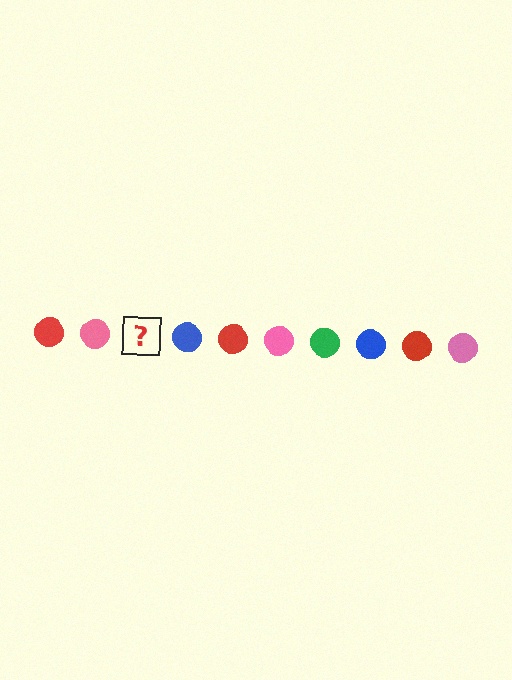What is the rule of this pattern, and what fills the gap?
The rule is that the pattern cycles through red, pink, green, blue circles. The gap should be filled with a green circle.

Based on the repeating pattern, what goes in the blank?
The blank should be a green circle.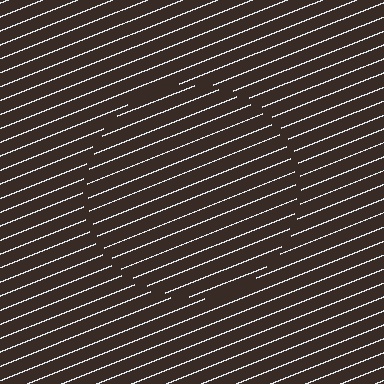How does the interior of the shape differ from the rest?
The interior of the shape contains the same grating, shifted by half a period — the contour is defined by the phase discontinuity where line-ends from the inner and outer gratings abut.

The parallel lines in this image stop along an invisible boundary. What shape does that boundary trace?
An illusory circle. The interior of the shape contains the same grating, shifted by half a period — the contour is defined by the phase discontinuity where line-ends from the inner and outer gratings abut.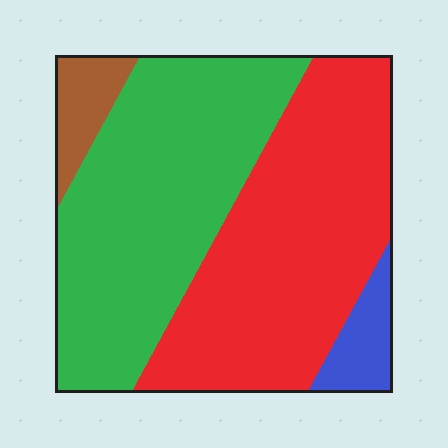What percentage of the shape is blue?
Blue covers about 5% of the shape.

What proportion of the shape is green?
Green covers around 45% of the shape.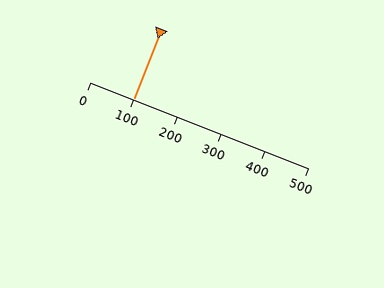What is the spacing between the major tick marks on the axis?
The major ticks are spaced 100 apart.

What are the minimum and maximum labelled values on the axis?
The axis runs from 0 to 500.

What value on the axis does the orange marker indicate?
The marker indicates approximately 100.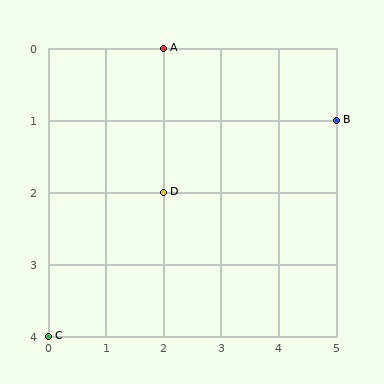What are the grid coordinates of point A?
Point A is at grid coordinates (2, 0).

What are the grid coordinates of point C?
Point C is at grid coordinates (0, 4).